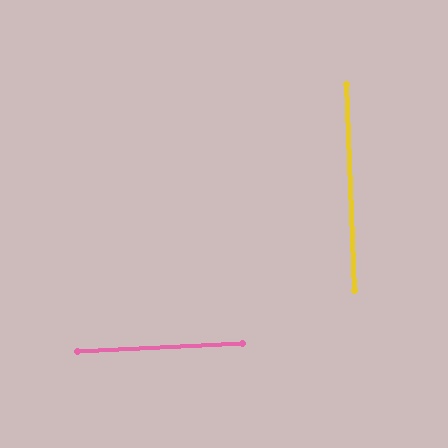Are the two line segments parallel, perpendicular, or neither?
Perpendicular — they meet at approximately 89°.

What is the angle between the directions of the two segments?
Approximately 89 degrees.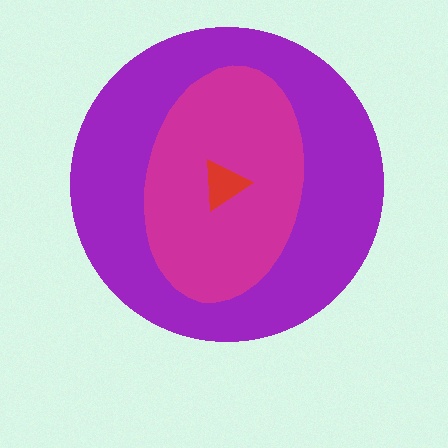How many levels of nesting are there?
3.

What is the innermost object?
The red triangle.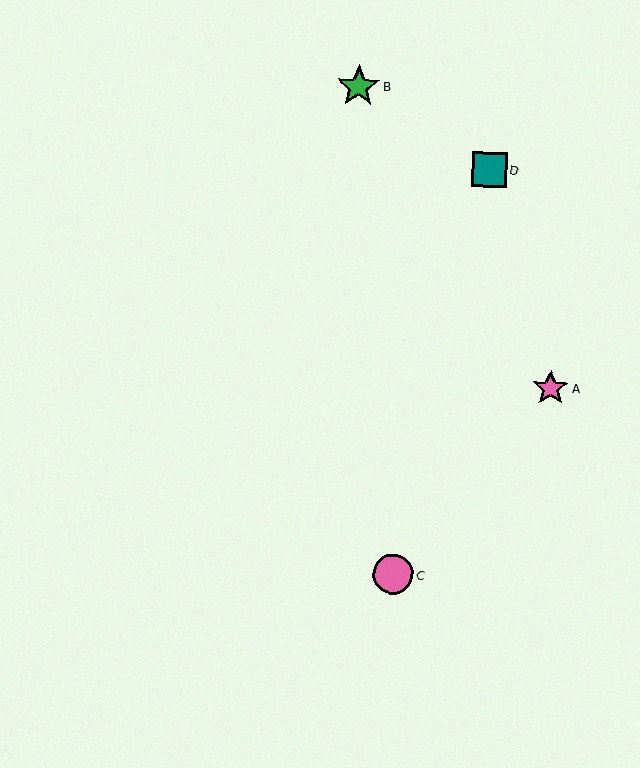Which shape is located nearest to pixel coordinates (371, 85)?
The green star (labeled B) at (358, 86) is nearest to that location.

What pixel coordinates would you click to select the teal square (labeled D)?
Click at (489, 170) to select the teal square D.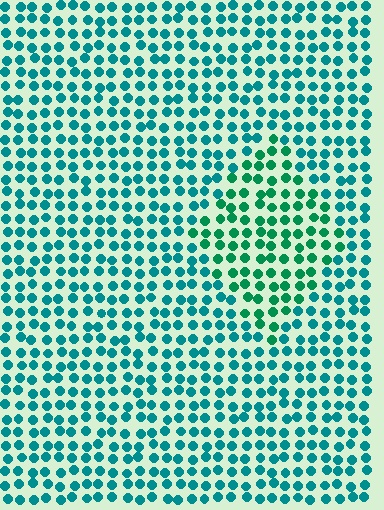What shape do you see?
I see a diamond.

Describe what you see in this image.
The image is filled with small teal elements in a uniform arrangement. A diamond-shaped region is visible where the elements are tinted to a slightly different hue, forming a subtle color boundary.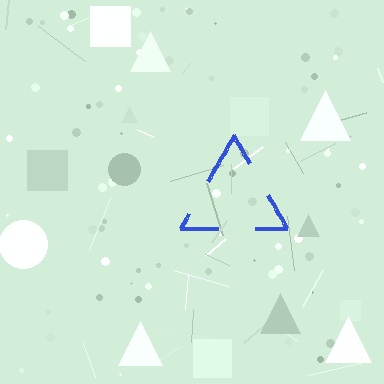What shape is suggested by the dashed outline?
The dashed outline suggests a triangle.